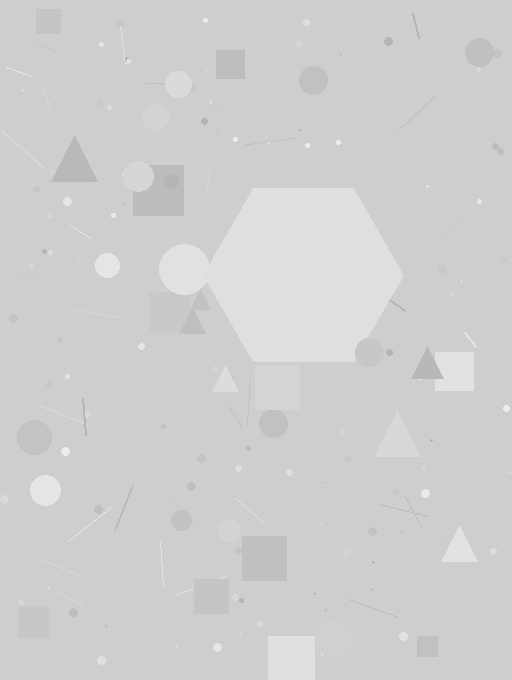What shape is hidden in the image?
A hexagon is hidden in the image.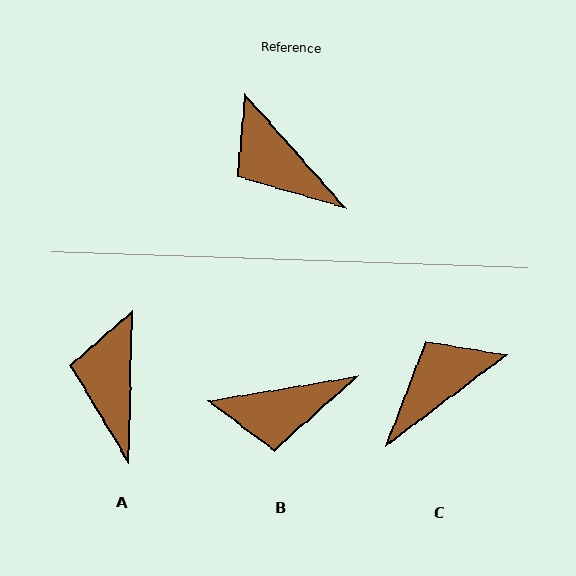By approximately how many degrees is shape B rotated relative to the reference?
Approximately 58 degrees counter-clockwise.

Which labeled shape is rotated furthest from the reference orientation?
C, about 94 degrees away.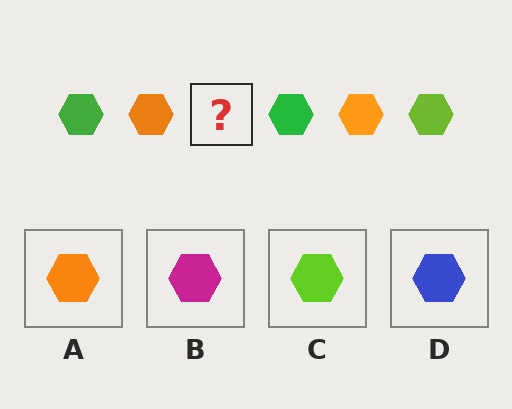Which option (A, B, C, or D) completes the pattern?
C.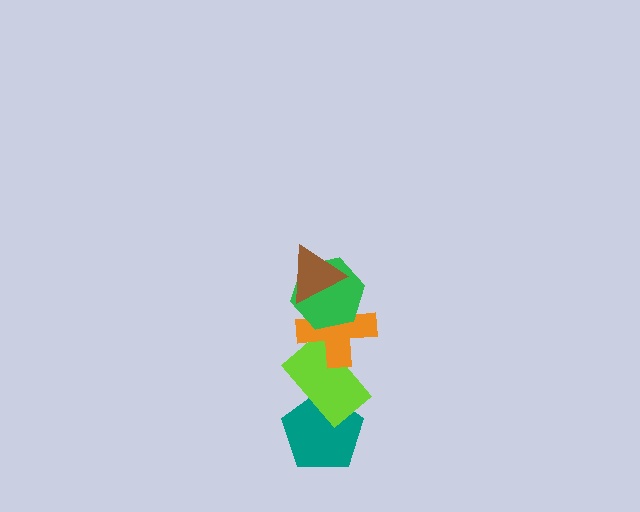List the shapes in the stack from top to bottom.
From top to bottom: the brown triangle, the green hexagon, the orange cross, the lime rectangle, the teal pentagon.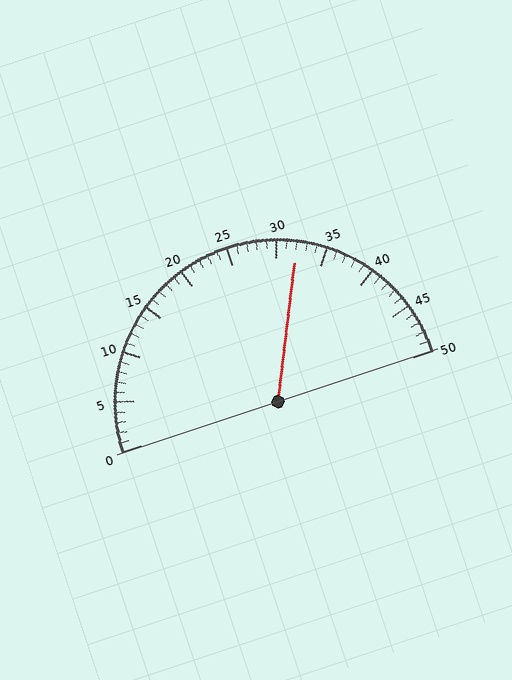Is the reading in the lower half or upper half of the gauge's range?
The reading is in the upper half of the range (0 to 50).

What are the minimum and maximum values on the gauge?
The gauge ranges from 0 to 50.